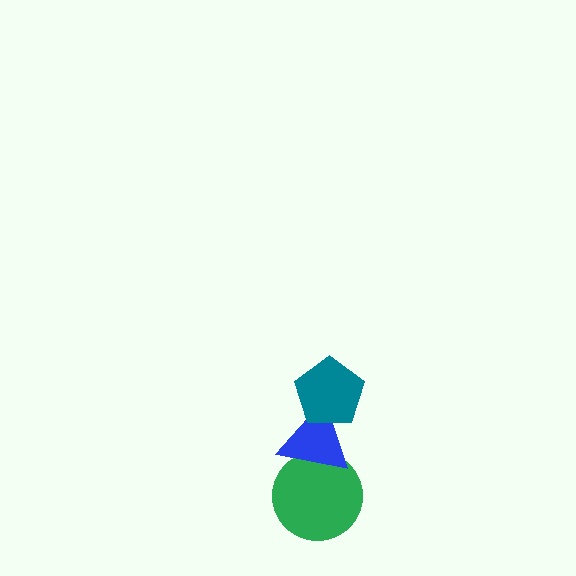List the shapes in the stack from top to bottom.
From top to bottom: the teal pentagon, the blue triangle, the green circle.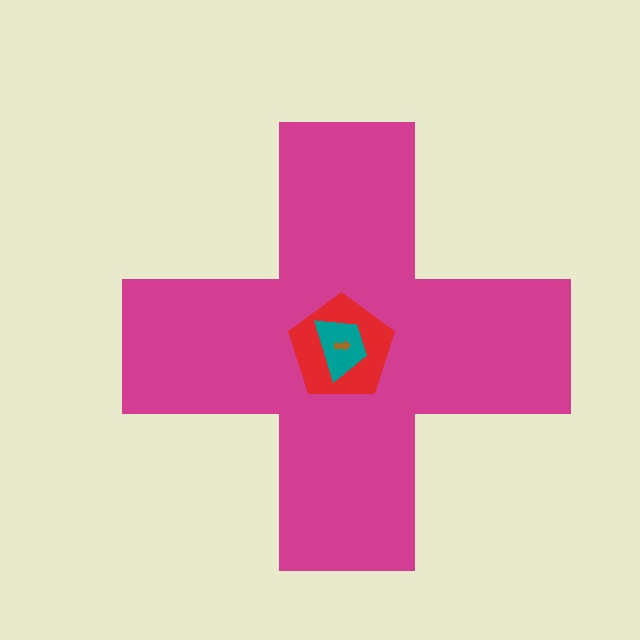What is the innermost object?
The brown arrow.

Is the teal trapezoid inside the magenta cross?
Yes.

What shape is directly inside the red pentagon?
The teal trapezoid.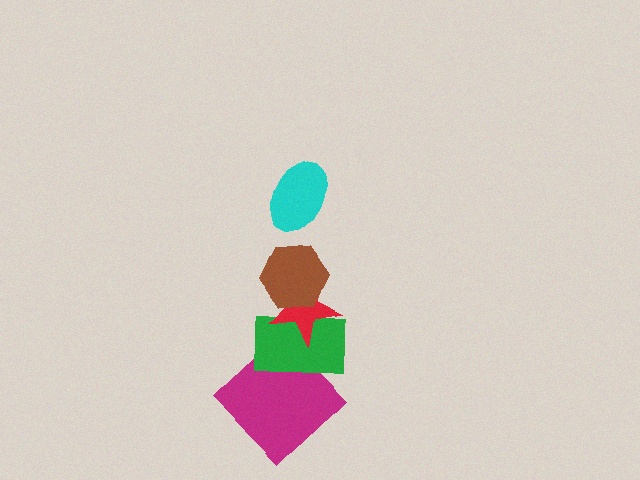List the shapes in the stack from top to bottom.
From top to bottom: the cyan ellipse, the brown hexagon, the red star, the green rectangle, the magenta diamond.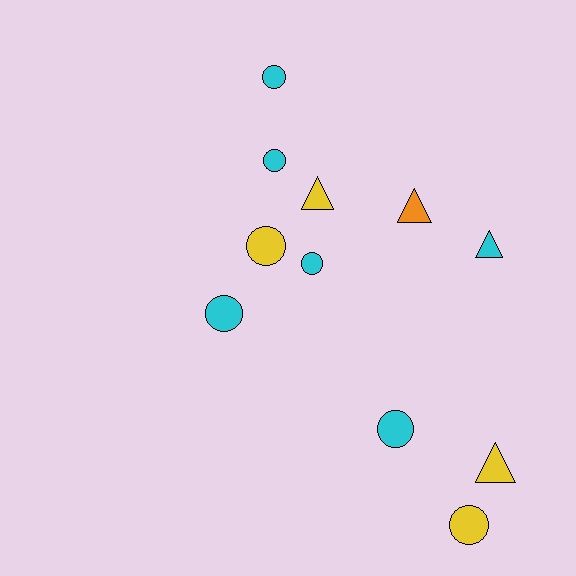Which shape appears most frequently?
Circle, with 7 objects.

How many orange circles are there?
There are no orange circles.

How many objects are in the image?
There are 11 objects.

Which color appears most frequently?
Cyan, with 6 objects.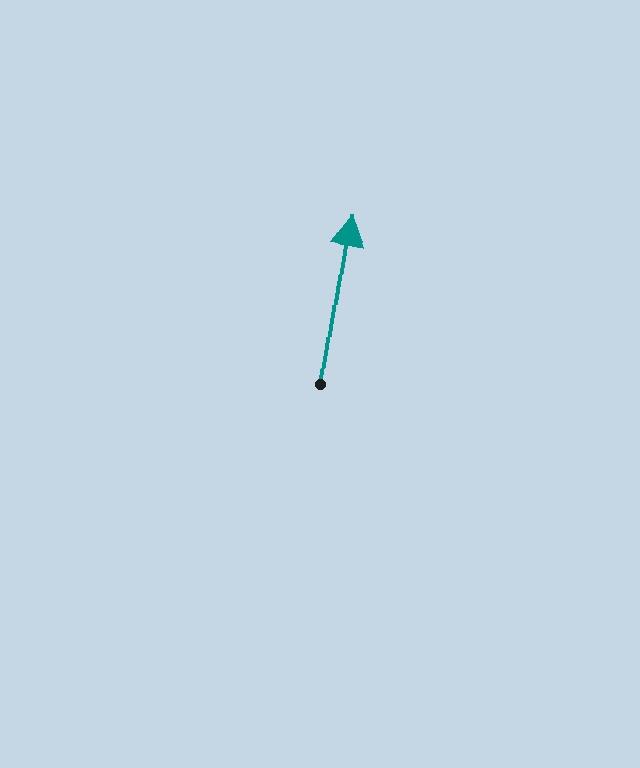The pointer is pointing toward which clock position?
Roughly 12 o'clock.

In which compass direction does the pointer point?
North.